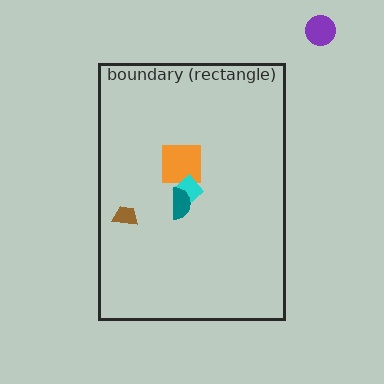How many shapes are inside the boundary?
4 inside, 1 outside.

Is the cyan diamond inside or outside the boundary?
Inside.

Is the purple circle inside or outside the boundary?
Outside.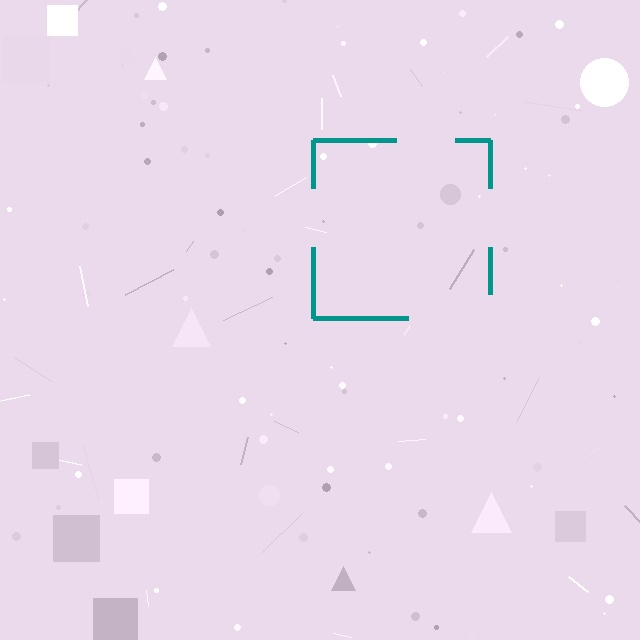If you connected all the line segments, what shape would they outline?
They would outline a square.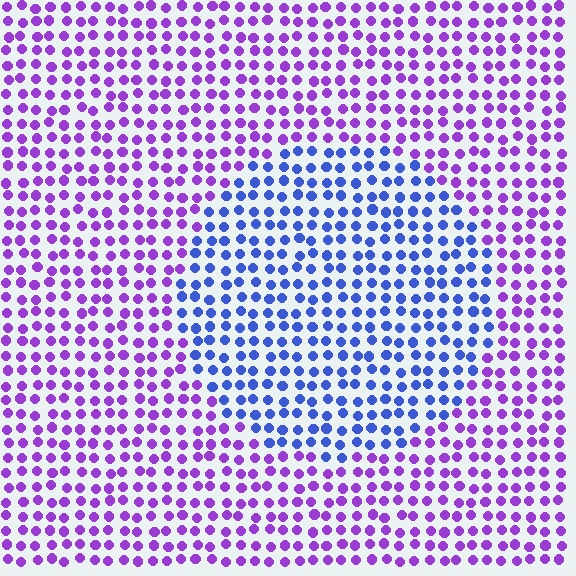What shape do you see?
I see a circle.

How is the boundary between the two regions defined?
The boundary is defined purely by a slight shift in hue (about 49 degrees). Spacing, size, and orientation are identical on both sides.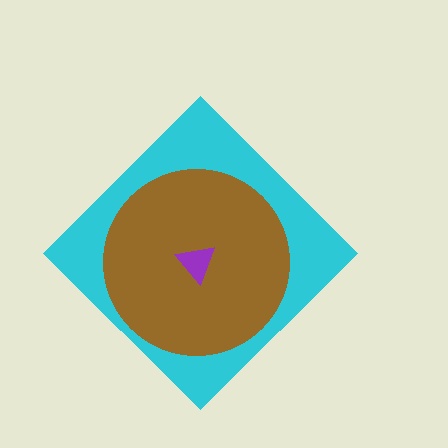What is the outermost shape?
The cyan diamond.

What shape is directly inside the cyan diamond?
The brown circle.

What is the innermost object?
The purple triangle.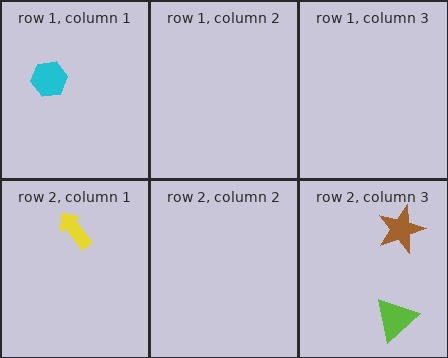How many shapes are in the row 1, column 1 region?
1.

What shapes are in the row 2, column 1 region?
The yellow arrow.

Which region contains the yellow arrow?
The row 2, column 1 region.